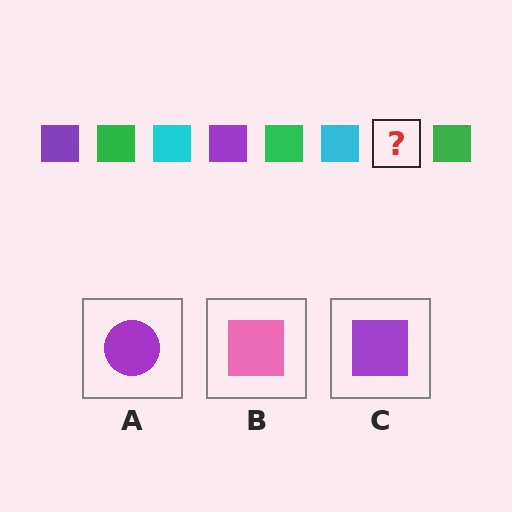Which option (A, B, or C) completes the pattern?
C.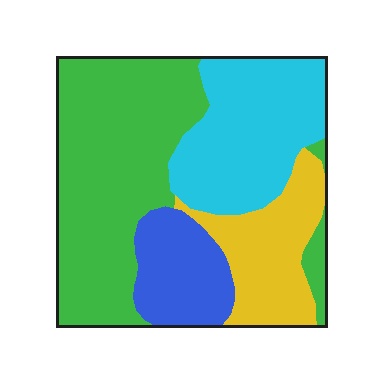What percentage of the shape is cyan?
Cyan takes up about one quarter (1/4) of the shape.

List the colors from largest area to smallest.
From largest to smallest: green, cyan, yellow, blue.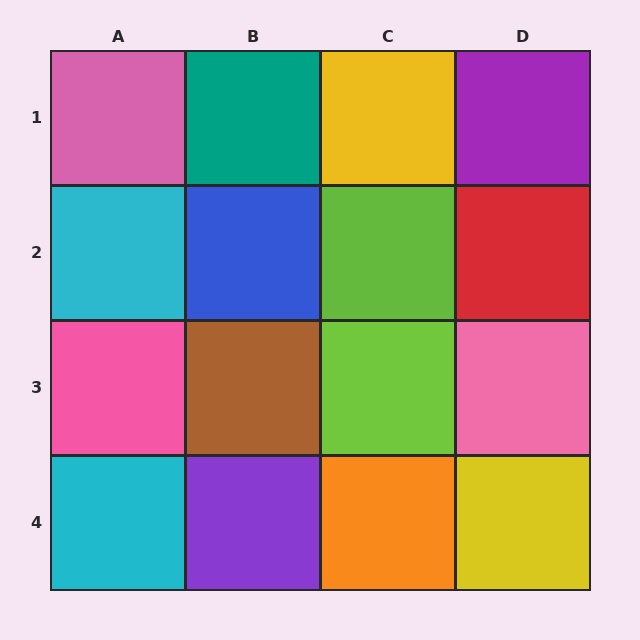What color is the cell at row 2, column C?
Lime.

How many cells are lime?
2 cells are lime.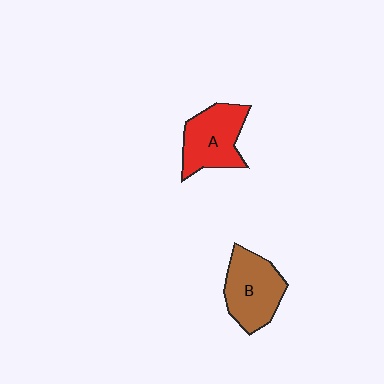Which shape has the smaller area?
Shape A (red).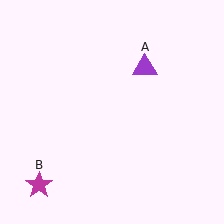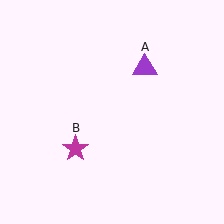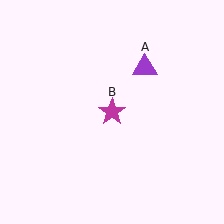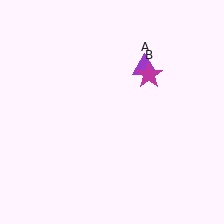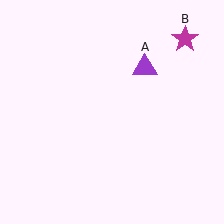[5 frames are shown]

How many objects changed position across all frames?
1 object changed position: magenta star (object B).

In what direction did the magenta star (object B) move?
The magenta star (object B) moved up and to the right.